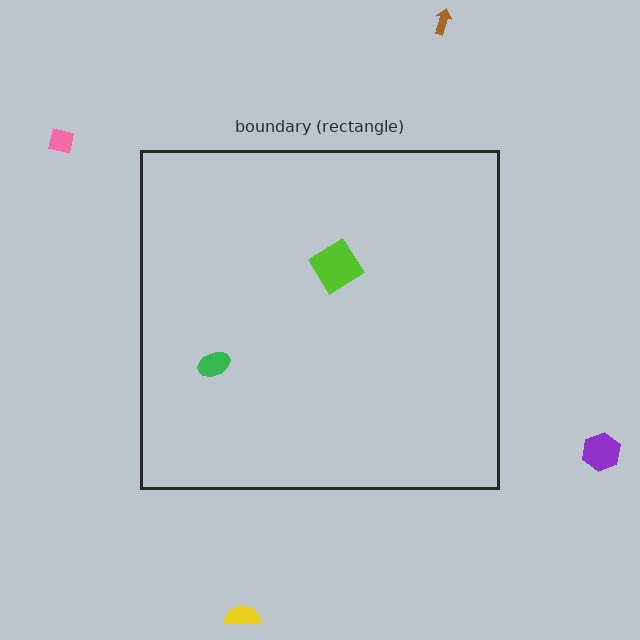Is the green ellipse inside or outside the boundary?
Inside.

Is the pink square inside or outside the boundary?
Outside.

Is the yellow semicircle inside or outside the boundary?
Outside.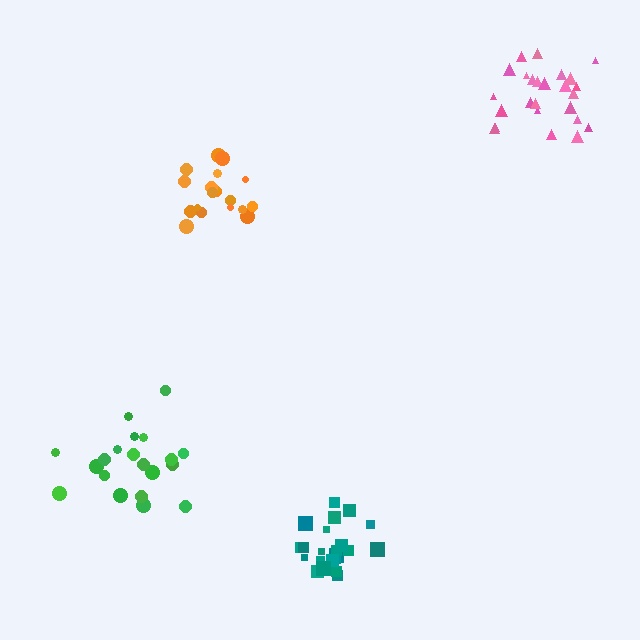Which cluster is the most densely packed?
Teal.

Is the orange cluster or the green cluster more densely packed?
Orange.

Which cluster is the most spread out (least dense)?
Green.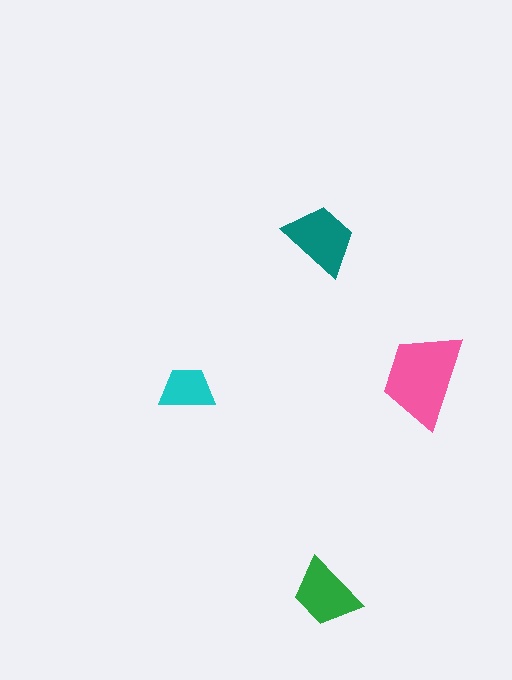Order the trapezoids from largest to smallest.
the pink one, the teal one, the green one, the cyan one.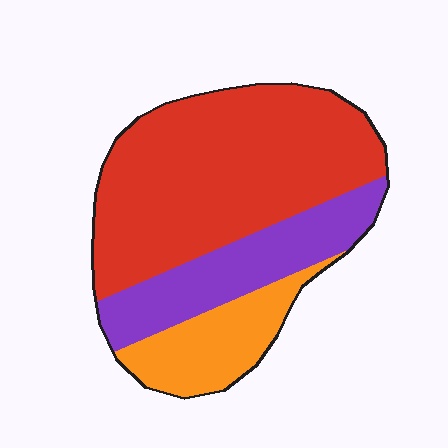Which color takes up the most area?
Red, at roughly 60%.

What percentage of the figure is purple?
Purple takes up less than a quarter of the figure.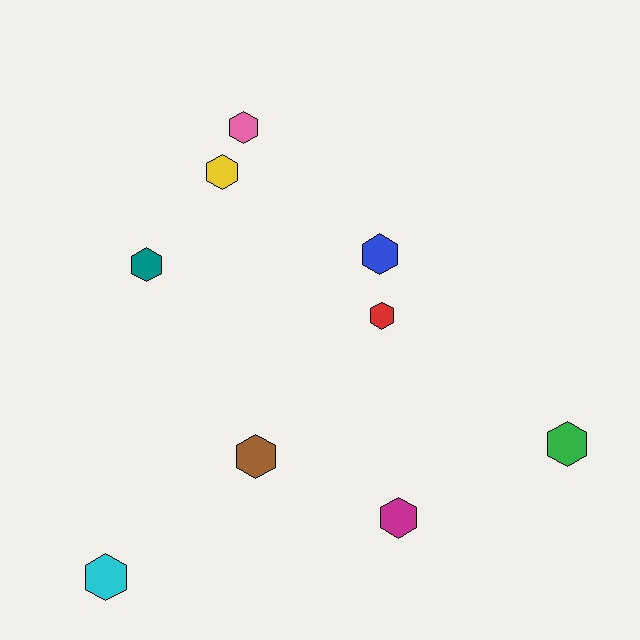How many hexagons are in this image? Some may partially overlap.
There are 9 hexagons.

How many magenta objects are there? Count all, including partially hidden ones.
There is 1 magenta object.